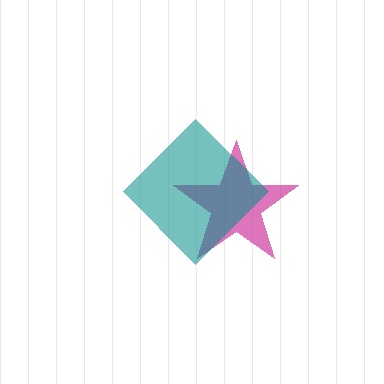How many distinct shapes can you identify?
There are 2 distinct shapes: a magenta star, a teal diamond.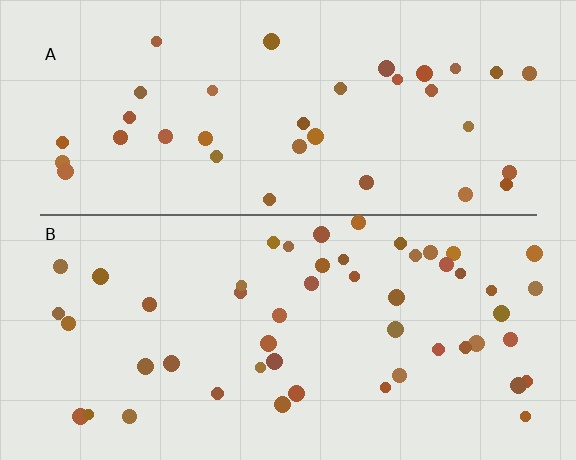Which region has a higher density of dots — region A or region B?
B (the bottom).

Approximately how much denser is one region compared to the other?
Approximately 1.4× — region B over region A.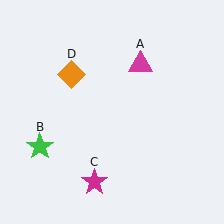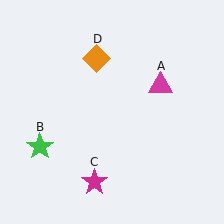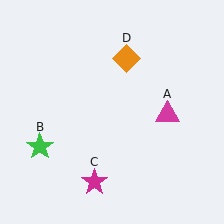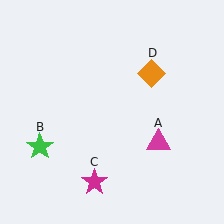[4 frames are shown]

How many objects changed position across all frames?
2 objects changed position: magenta triangle (object A), orange diamond (object D).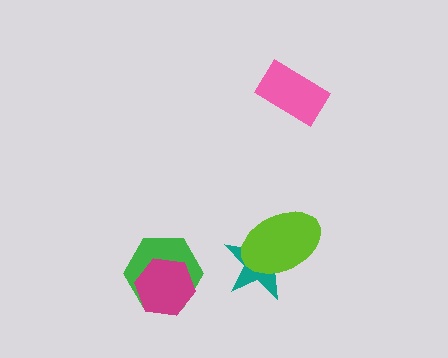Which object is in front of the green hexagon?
The magenta hexagon is in front of the green hexagon.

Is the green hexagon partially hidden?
Yes, it is partially covered by another shape.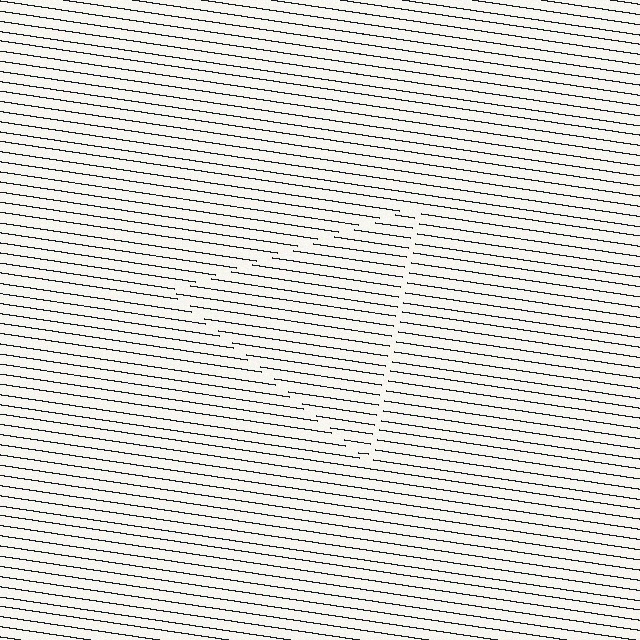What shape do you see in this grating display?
An illusory triangle. The interior of the shape contains the same grating, shifted by half a period — the contour is defined by the phase discontinuity where line-ends from the inner and outer gratings abut.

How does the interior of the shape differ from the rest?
The interior of the shape contains the same grating, shifted by half a period — the contour is defined by the phase discontinuity where line-ends from the inner and outer gratings abut.